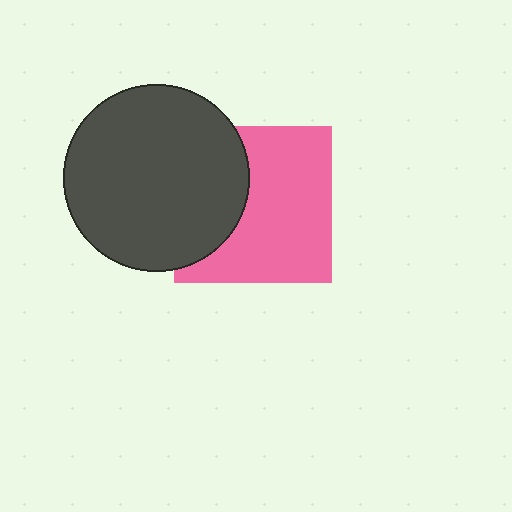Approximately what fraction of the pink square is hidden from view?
Roughly 36% of the pink square is hidden behind the dark gray circle.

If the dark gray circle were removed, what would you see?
You would see the complete pink square.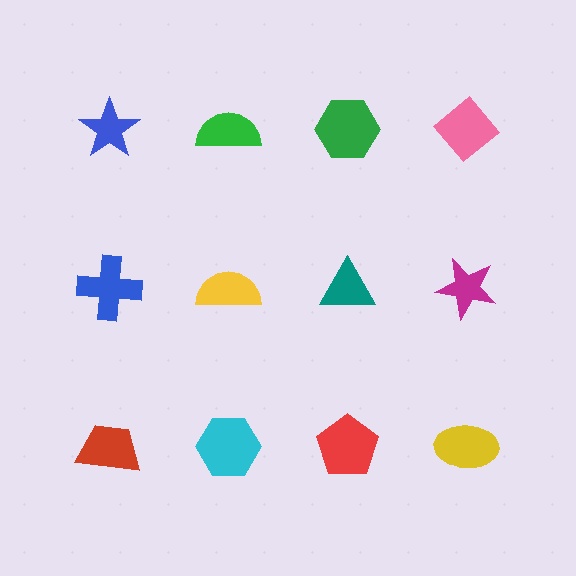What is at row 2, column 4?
A magenta star.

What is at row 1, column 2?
A green semicircle.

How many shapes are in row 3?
4 shapes.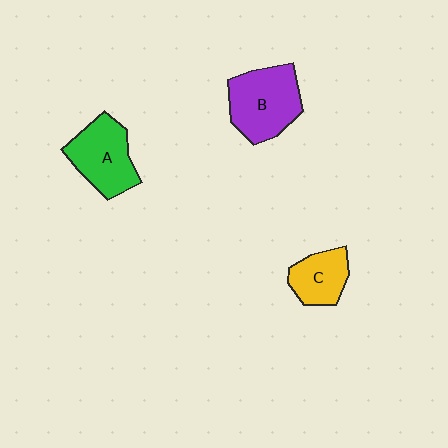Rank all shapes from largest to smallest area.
From largest to smallest: B (purple), A (green), C (yellow).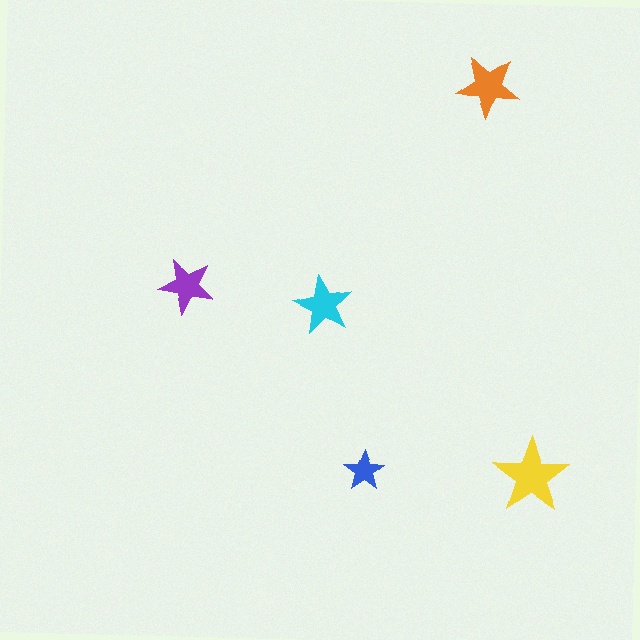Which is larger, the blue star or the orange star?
The orange one.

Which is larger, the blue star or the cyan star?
The cyan one.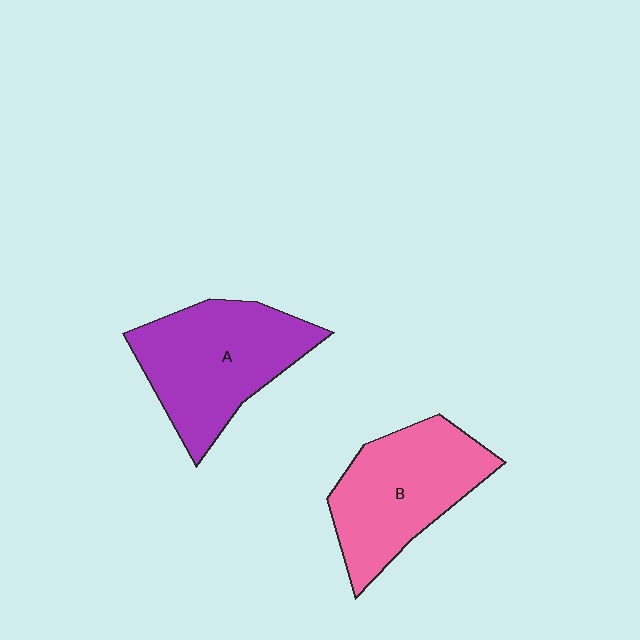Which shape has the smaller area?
Shape B (pink).